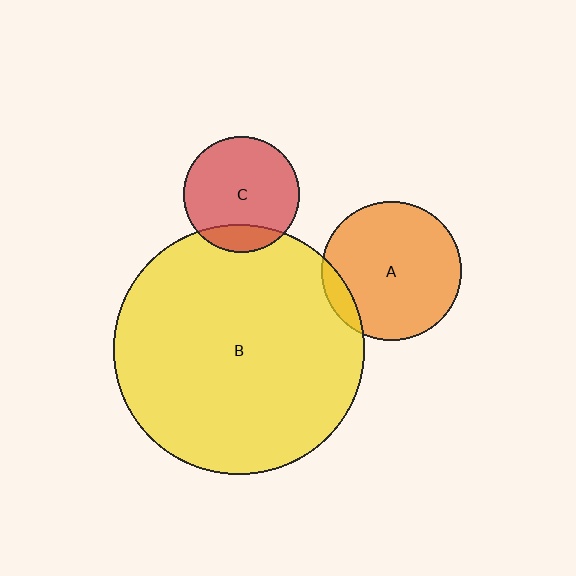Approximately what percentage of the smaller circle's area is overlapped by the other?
Approximately 10%.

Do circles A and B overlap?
Yes.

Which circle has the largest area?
Circle B (yellow).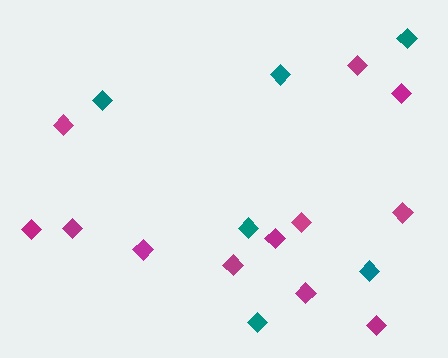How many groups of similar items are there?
There are 2 groups: one group of magenta diamonds (12) and one group of teal diamonds (6).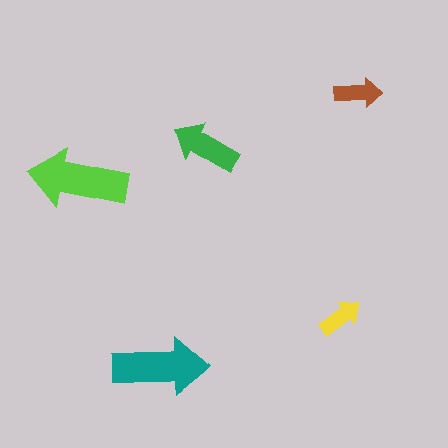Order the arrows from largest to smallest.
the lime one, the teal one, the green one, the brown one, the yellow one.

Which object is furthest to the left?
The lime arrow is leftmost.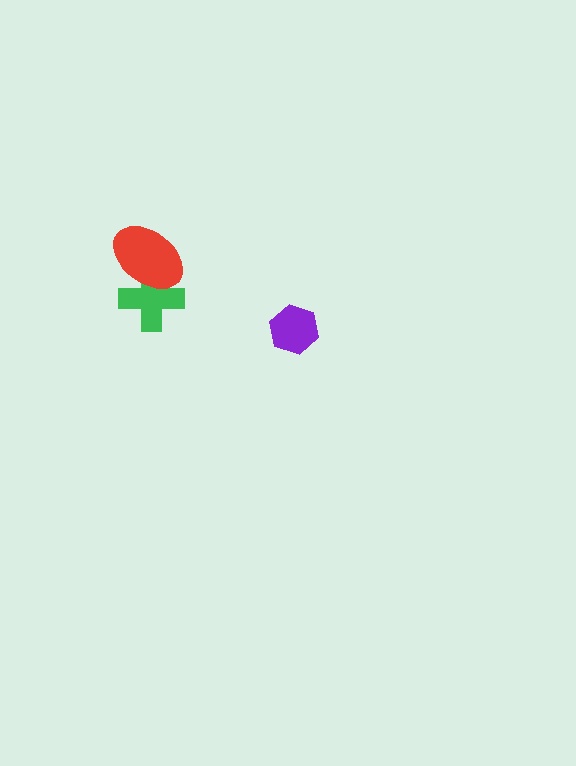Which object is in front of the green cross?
The red ellipse is in front of the green cross.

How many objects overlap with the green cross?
1 object overlaps with the green cross.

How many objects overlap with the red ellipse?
1 object overlaps with the red ellipse.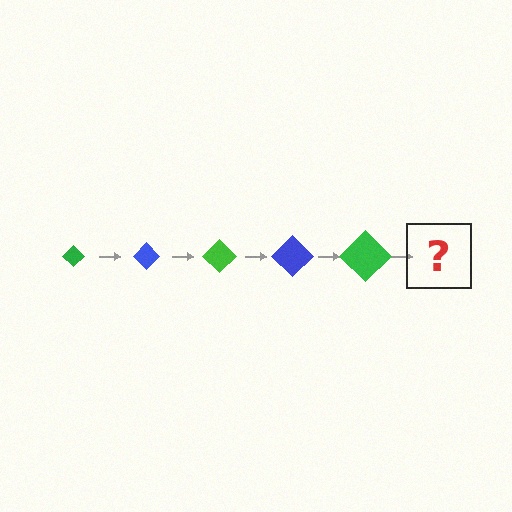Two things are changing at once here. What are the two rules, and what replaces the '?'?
The two rules are that the diamond grows larger each step and the color cycles through green and blue. The '?' should be a blue diamond, larger than the previous one.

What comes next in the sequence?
The next element should be a blue diamond, larger than the previous one.